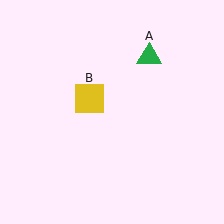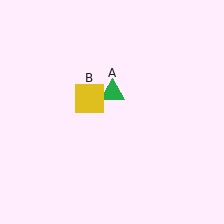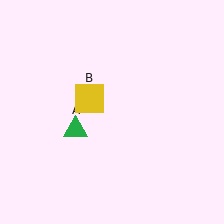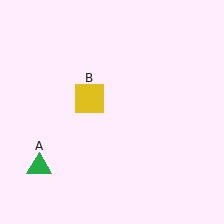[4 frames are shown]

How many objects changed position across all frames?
1 object changed position: green triangle (object A).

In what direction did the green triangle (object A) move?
The green triangle (object A) moved down and to the left.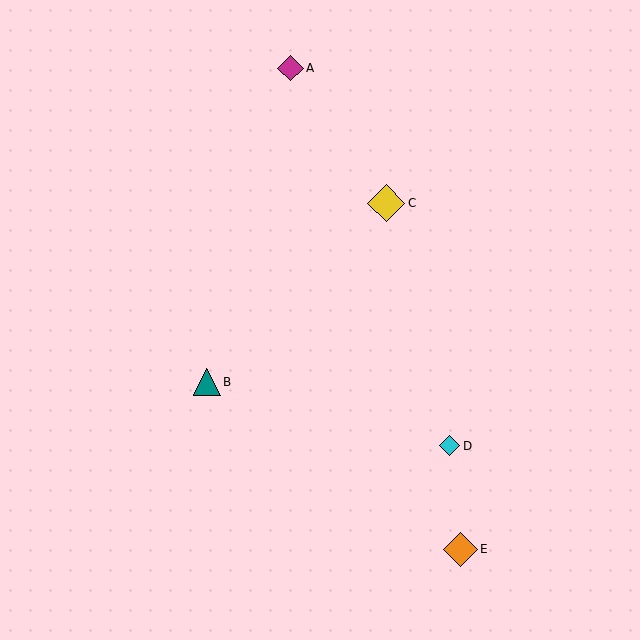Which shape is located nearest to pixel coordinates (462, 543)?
The orange diamond (labeled E) at (460, 549) is nearest to that location.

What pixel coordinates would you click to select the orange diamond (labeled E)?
Click at (460, 549) to select the orange diamond E.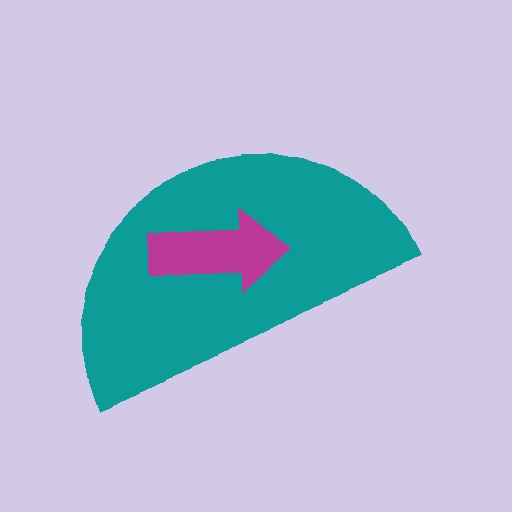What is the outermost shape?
The teal semicircle.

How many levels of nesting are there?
2.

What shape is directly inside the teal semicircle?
The magenta arrow.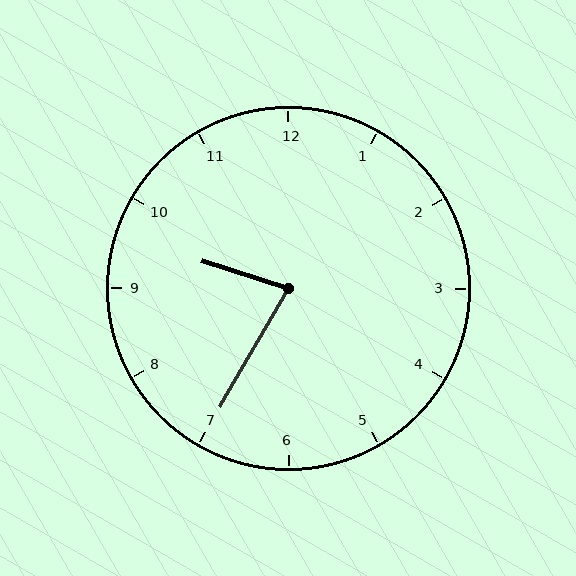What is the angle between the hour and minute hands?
Approximately 78 degrees.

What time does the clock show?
9:35.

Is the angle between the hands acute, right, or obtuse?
It is acute.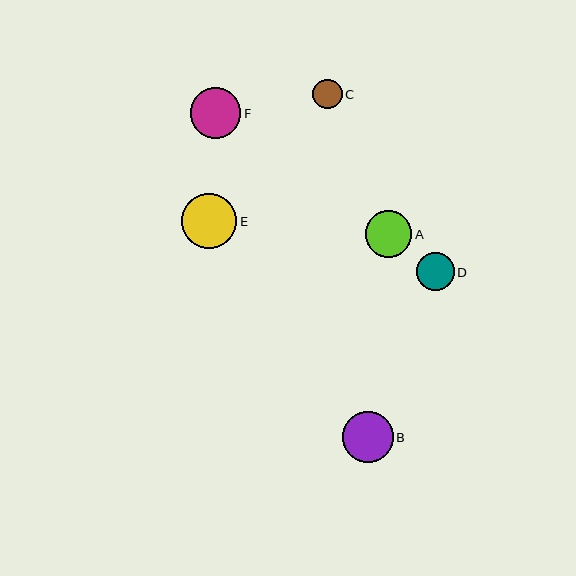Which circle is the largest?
Circle E is the largest with a size of approximately 55 pixels.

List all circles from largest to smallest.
From largest to smallest: E, B, F, A, D, C.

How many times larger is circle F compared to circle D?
Circle F is approximately 1.3 times the size of circle D.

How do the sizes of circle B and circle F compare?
Circle B and circle F are approximately the same size.